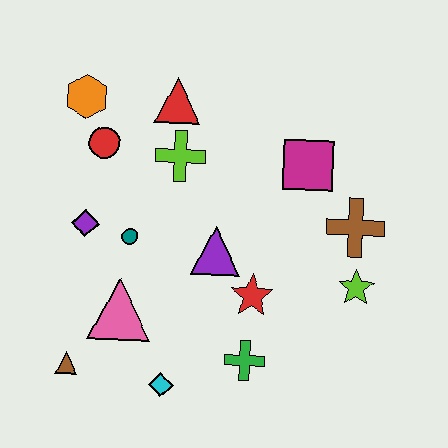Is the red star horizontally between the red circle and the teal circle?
No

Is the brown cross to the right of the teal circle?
Yes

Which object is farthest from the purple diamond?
The lime star is farthest from the purple diamond.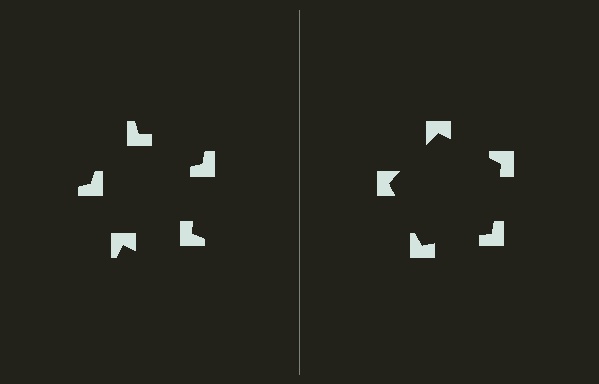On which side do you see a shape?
An illusory pentagon appears on the right side. On the left side the wedge cuts are rotated, so no coherent shape forms.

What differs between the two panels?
The notched squares are positioned identically on both sides; only the wedge orientations differ. On the right they align to a pentagon; on the left they are misaligned.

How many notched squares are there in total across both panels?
10 — 5 on each side.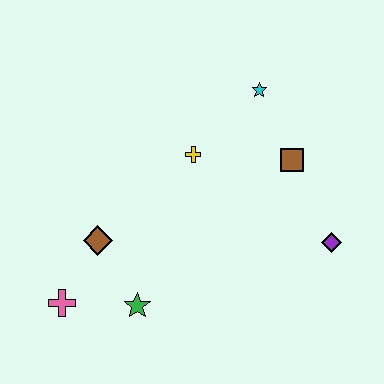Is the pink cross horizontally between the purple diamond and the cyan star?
No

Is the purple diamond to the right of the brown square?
Yes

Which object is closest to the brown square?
The cyan star is closest to the brown square.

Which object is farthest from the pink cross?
The cyan star is farthest from the pink cross.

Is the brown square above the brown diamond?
Yes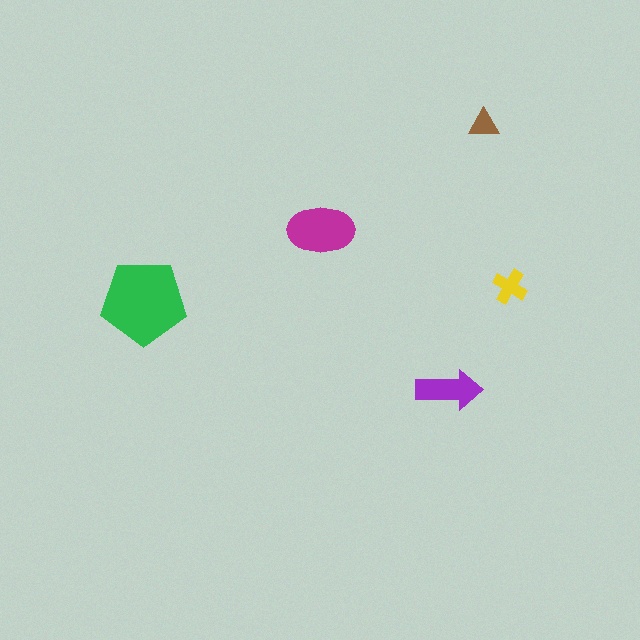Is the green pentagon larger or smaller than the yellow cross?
Larger.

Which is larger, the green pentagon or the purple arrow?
The green pentagon.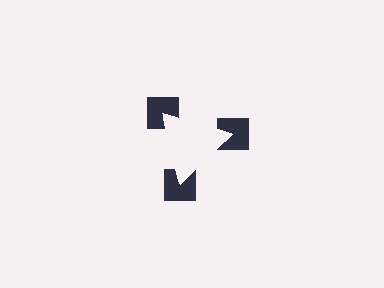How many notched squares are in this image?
There are 3 — one at each vertex of the illusory triangle.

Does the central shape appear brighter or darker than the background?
It typically appears slightly brighter than the background, even though no actual brightness change is drawn.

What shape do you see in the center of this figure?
An illusory triangle — its edges are inferred from the aligned wedge cuts in the notched squares, not physically drawn.